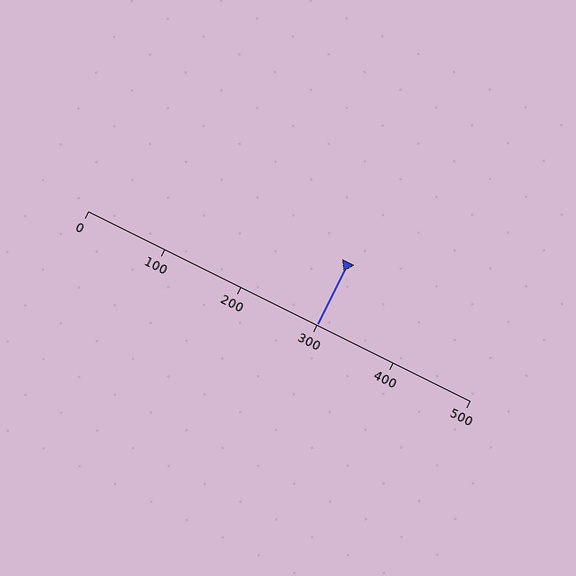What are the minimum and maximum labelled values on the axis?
The axis runs from 0 to 500.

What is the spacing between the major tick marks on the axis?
The major ticks are spaced 100 apart.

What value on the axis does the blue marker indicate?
The marker indicates approximately 300.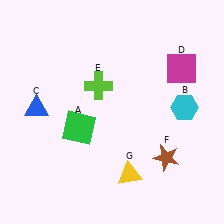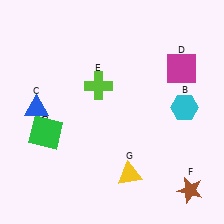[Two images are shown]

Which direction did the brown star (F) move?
The brown star (F) moved down.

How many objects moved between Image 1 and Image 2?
2 objects moved between the two images.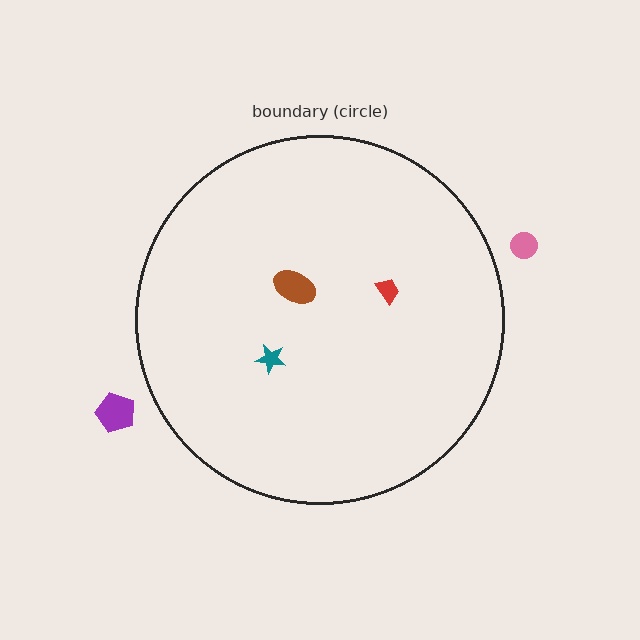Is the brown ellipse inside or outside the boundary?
Inside.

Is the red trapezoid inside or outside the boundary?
Inside.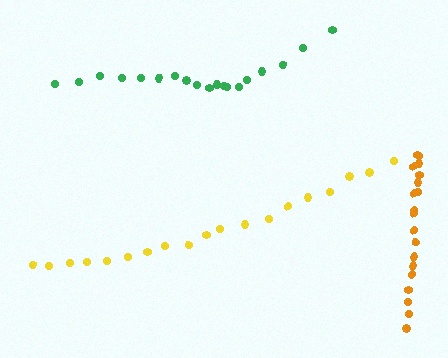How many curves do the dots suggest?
There are 3 distinct paths.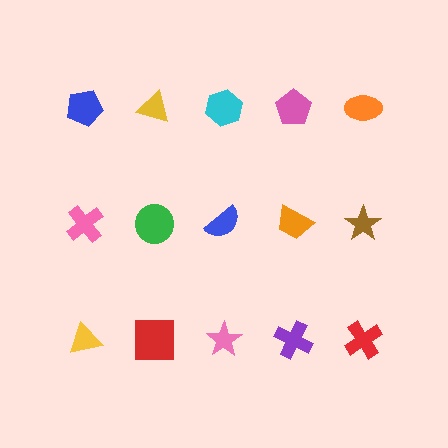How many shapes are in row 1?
5 shapes.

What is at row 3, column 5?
A red cross.